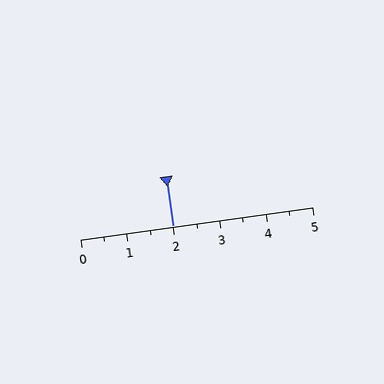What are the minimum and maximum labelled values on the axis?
The axis runs from 0 to 5.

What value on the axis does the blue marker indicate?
The marker indicates approximately 2.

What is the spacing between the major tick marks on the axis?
The major ticks are spaced 1 apart.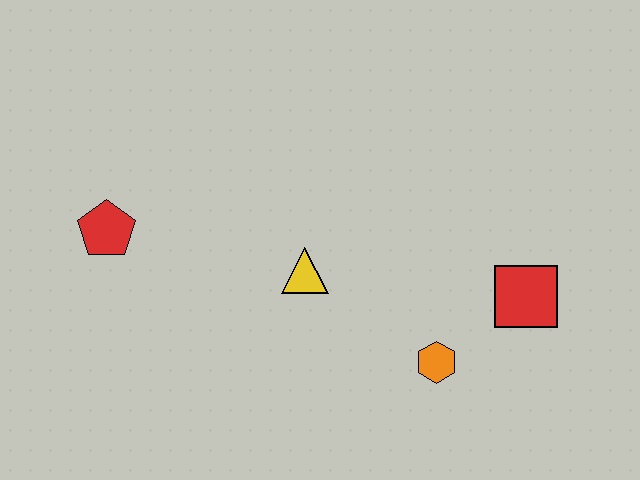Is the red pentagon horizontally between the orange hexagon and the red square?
No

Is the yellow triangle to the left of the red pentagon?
No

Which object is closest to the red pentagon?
The yellow triangle is closest to the red pentagon.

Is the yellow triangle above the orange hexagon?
Yes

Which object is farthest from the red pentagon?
The red square is farthest from the red pentagon.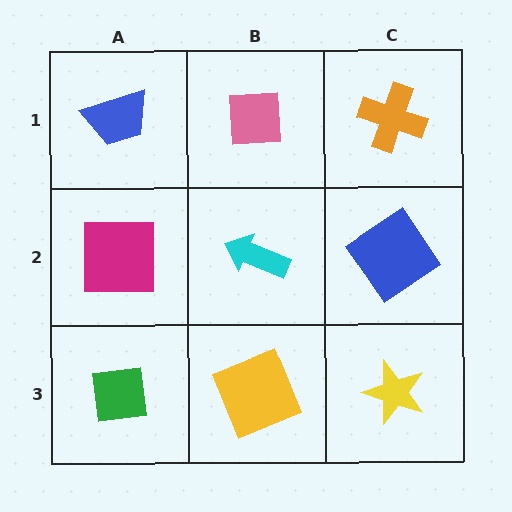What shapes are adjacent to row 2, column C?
An orange cross (row 1, column C), a yellow star (row 3, column C), a cyan arrow (row 2, column B).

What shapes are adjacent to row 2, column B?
A pink square (row 1, column B), a yellow square (row 3, column B), a magenta square (row 2, column A), a blue diamond (row 2, column C).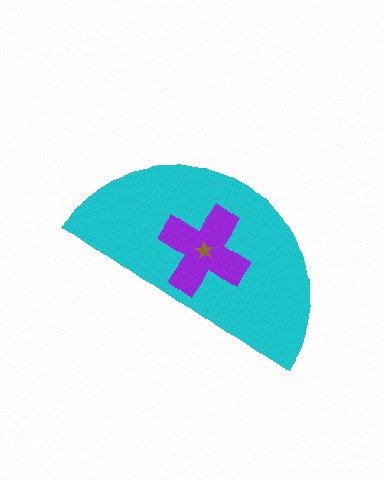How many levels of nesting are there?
3.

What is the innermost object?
The brown star.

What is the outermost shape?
The cyan semicircle.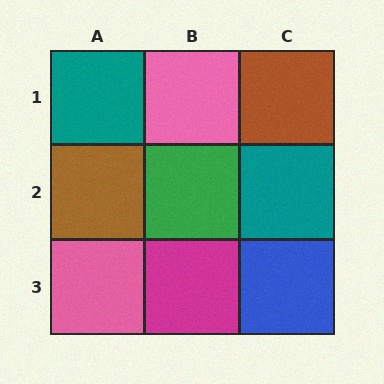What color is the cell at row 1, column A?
Teal.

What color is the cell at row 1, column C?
Brown.